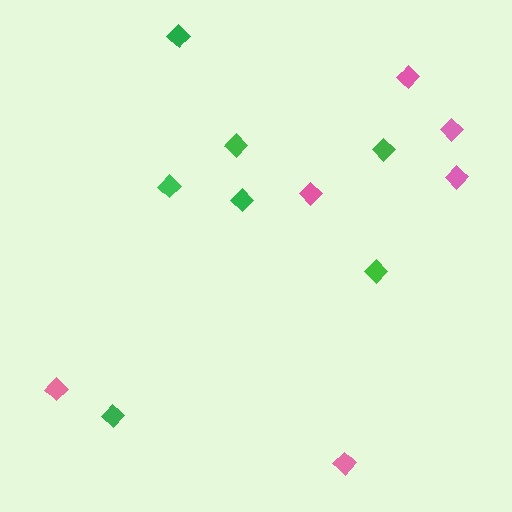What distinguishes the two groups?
There are 2 groups: one group of pink diamonds (6) and one group of green diamonds (7).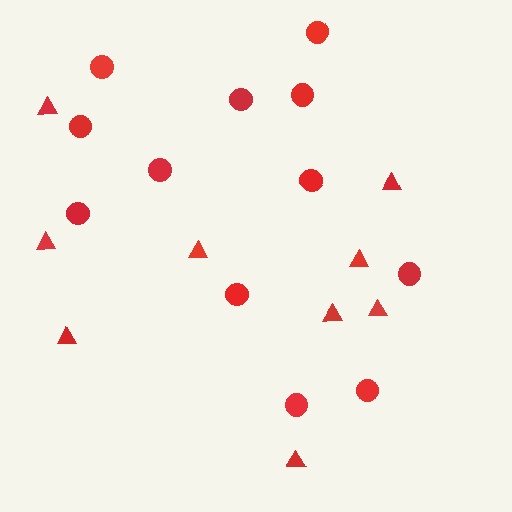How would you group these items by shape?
There are 2 groups: one group of triangles (9) and one group of circles (12).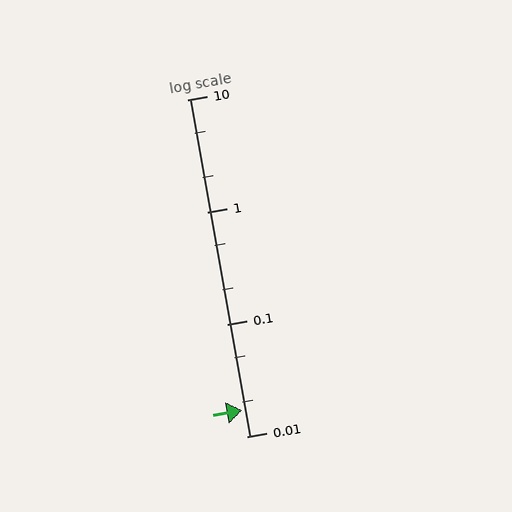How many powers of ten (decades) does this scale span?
The scale spans 3 decades, from 0.01 to 10.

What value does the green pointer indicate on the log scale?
The pointer indicates approximately 0.017.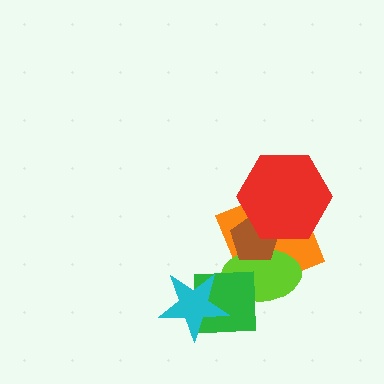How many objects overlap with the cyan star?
1 object overlaps with the cyan star.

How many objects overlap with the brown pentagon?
3 objects overlap with the brown pentagon.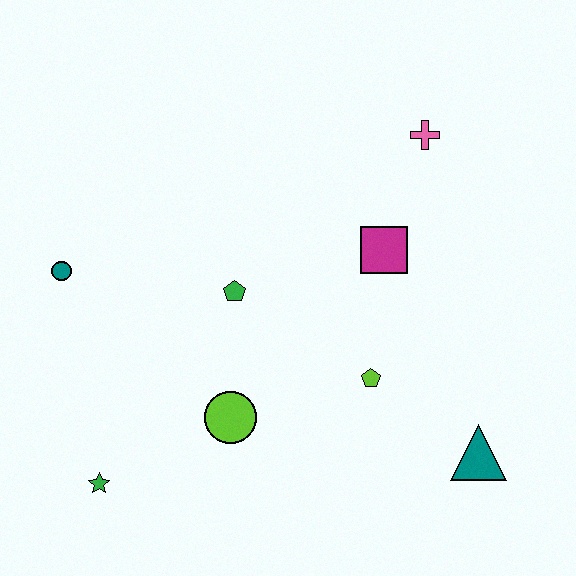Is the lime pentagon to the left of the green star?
No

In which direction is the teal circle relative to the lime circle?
The teal circle is to the left of the lime circle.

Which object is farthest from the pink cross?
The green star is farthest from the pink cross.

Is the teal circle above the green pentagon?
Yes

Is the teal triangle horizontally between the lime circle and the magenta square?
No